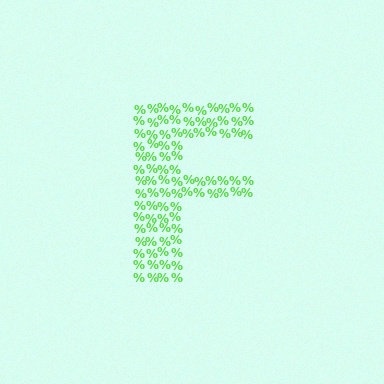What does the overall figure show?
The overall figure shows the letter F.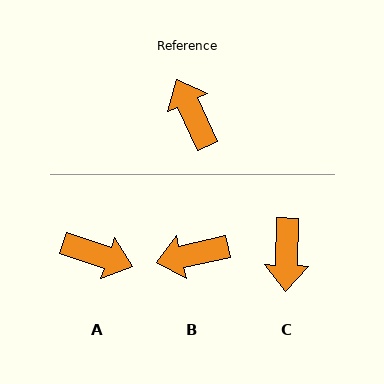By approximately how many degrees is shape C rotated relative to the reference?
Approximately 154 degrees counter-clockwise.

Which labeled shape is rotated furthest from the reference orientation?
C, about 154 degrees away.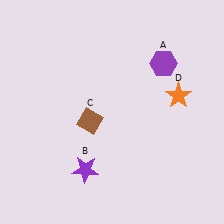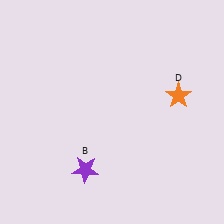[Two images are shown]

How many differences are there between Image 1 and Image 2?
There are 2 differences between the two images.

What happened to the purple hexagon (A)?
The purple hexagon (A) was removed in Image 2. It was in the top-right area of Image 1.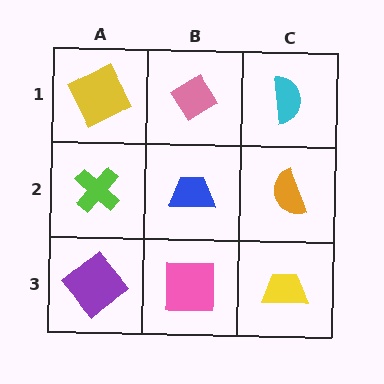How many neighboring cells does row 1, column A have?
2.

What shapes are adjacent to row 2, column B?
A pink diamond (row 1, column B), a pink square (row 3, column B), a lime cross (row 2, column A), an orange semicircle (row 2, column C).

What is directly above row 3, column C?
An orange semicircle.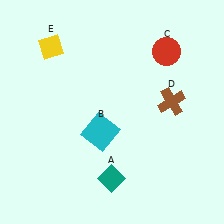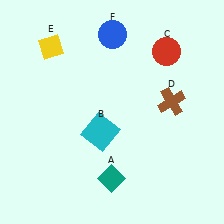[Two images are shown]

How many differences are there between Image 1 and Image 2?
There is 1 difference between the two images.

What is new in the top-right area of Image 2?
A blue circle (F) was added in the top-right area of Image 2.